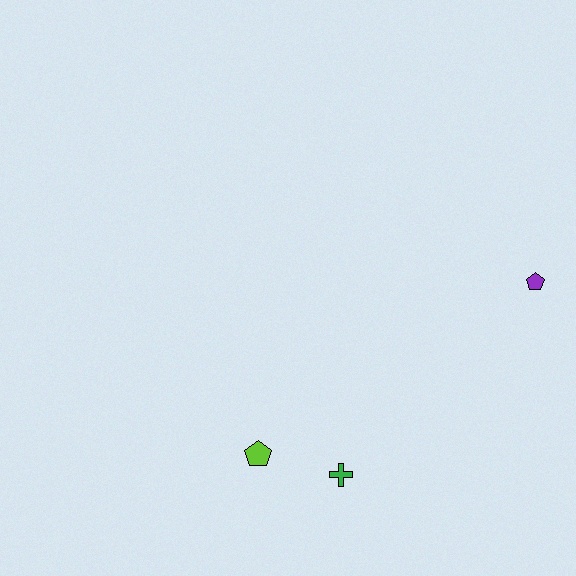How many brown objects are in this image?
There are no brown objects.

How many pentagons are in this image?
There are 2 pentagons.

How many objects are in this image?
There are 3 objects.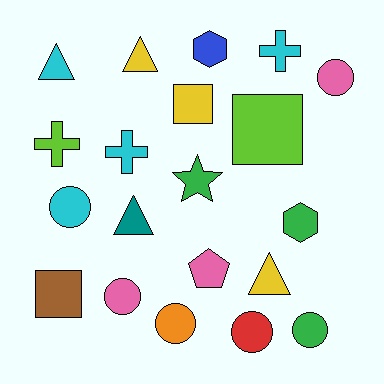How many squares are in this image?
There are 3 squares.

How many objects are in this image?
There are 20 objects.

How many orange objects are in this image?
There is 1 orange object.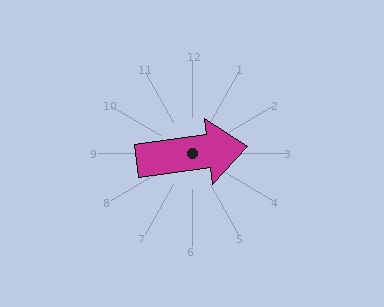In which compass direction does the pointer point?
East.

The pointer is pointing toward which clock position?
Roughly 3 o'clock.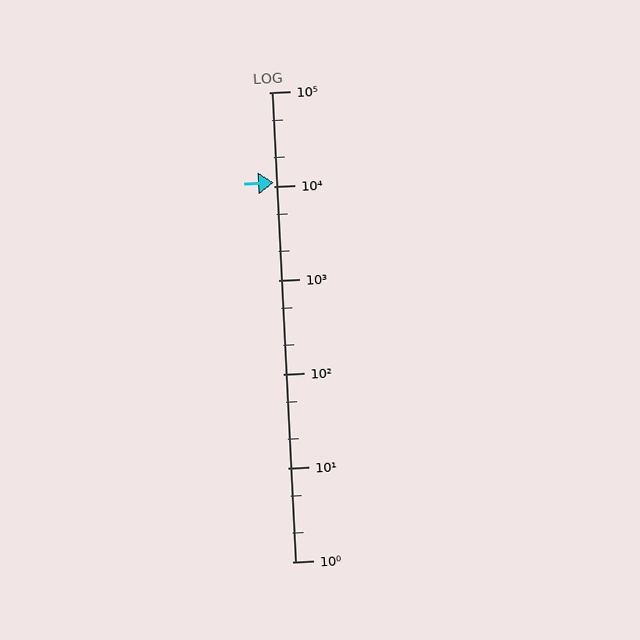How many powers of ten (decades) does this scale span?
The scale spans 5 decades, from 1 to 100000.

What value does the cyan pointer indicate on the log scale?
The pointer indicates approximately 11000.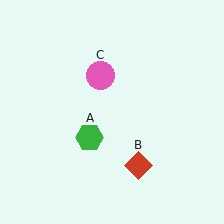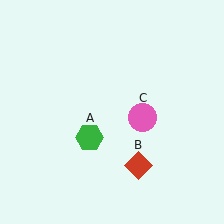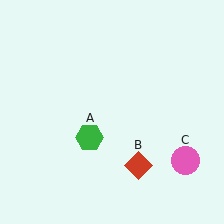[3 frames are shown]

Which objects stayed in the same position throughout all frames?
Green hexagon (object A) and red diamond (object B) remained stationary.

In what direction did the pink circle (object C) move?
The pink circle (object C) moved down and to the right.